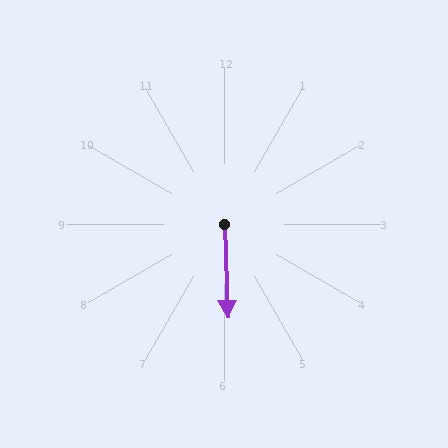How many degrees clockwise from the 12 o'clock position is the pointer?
Approximately 178 degrees.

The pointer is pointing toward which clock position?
Roughly 6 o'clock.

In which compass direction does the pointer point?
South.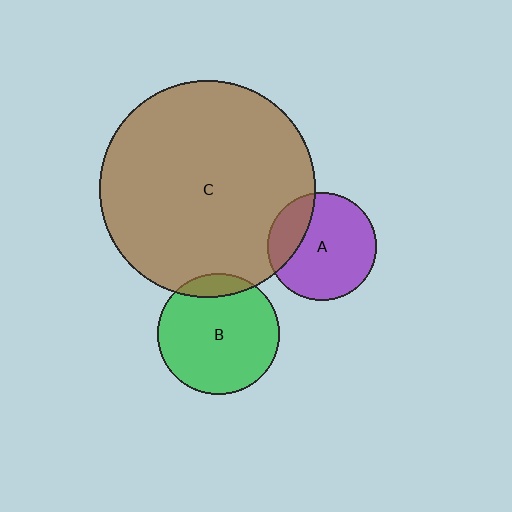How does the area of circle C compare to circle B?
Approximately 3.2 times.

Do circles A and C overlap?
Yes.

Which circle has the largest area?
Circle C (brown).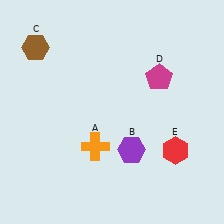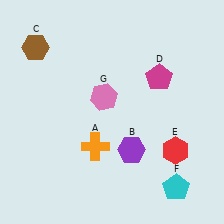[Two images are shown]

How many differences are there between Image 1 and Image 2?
There are 2 differences between the two images.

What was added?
A cyan pentagon (F), a pink hexagon (G) were added in Image 2.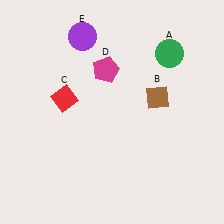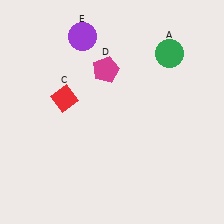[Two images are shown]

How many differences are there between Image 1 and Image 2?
There is 1 difference between the two images.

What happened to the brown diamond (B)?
The brown diamond (B) was removed in Image 2. It was in the top-right area of Image 1.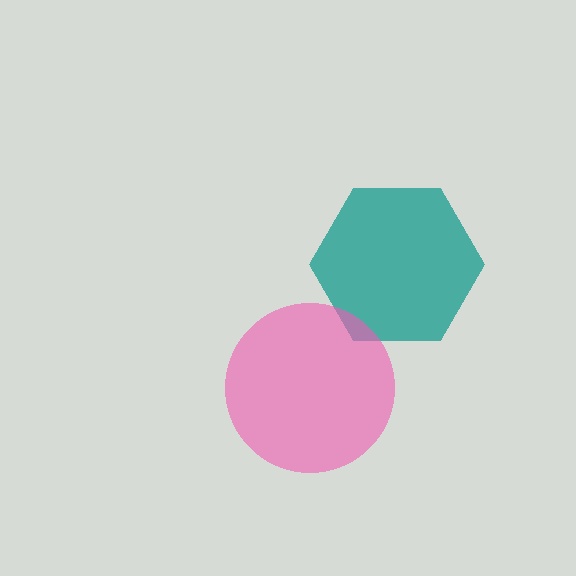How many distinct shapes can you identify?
There are 2 distinct shapes: a teal hexagon, a pink circle.